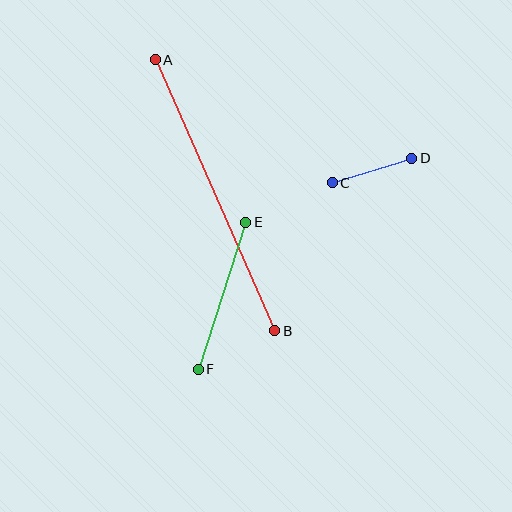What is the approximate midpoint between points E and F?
The midpoint is at approximately (222, 296) pixels.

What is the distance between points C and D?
The distance is approximately 84 pixels.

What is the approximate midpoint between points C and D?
The midpoint is at approximately (372, 170) pixels.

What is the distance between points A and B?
The distance is approximately 296 pixels.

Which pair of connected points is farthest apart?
Points A and B are farthest apart.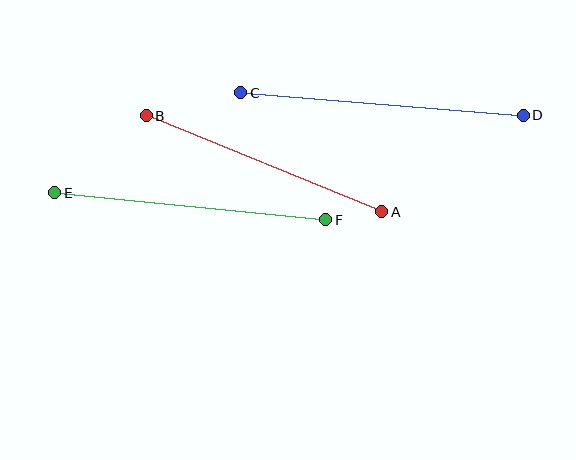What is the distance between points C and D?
The distance is approximately 283 pixels.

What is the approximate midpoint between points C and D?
The midpoint is at approximately (382, 104) pixels.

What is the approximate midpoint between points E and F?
The midpoint is at approximately (190, 206) pixels.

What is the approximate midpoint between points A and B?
The midpoint is at approximately (264, 164) pixels.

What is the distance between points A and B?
The distance is approximately 254 pixels.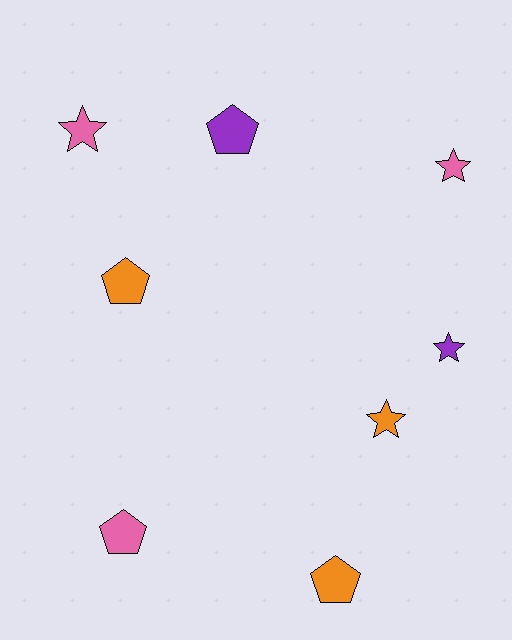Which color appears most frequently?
Pink, with 3 objects.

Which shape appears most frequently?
Star, with 4 objects.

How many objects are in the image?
There are 8 objects.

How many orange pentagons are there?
There are 2 orange pentagons.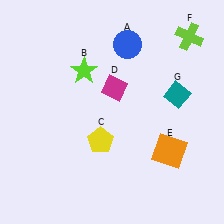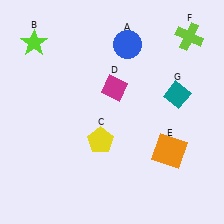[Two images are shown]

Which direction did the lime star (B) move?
The lime star (B) moved left.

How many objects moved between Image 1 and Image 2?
1 object moved between the two images.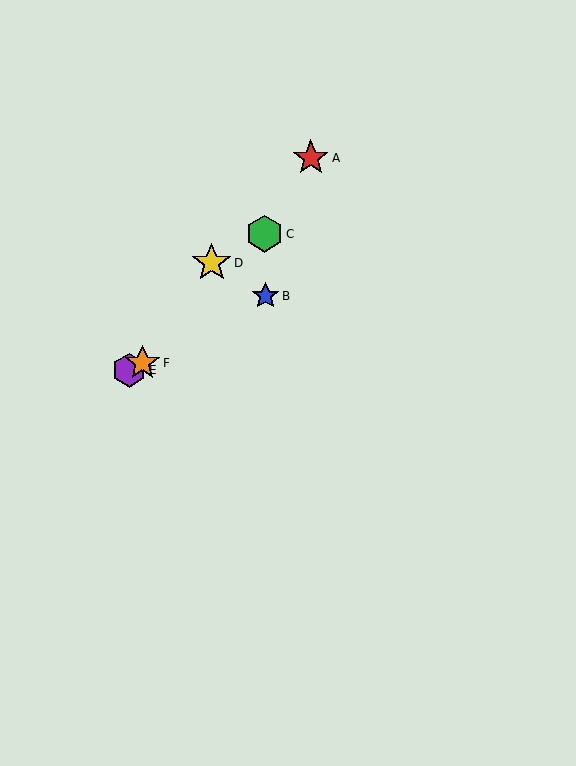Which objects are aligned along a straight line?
Objects B, E, F are aligned along a straight line.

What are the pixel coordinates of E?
Object E is at (129, 370).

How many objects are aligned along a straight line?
3 objects (B, E, F) are aligned along a straight line.